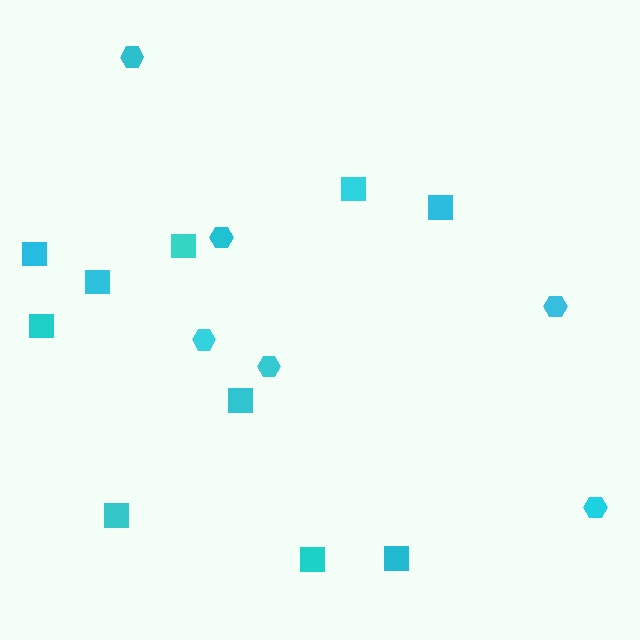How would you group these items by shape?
There are 2 groups: one group of squares (10) and one group of hexagons (6).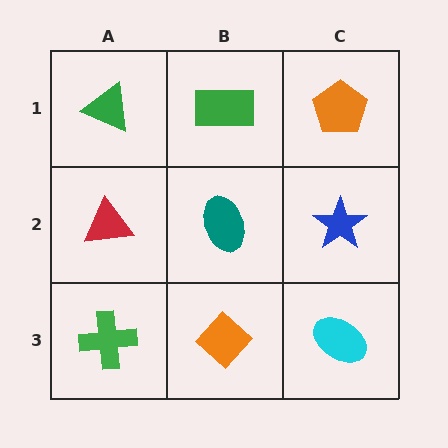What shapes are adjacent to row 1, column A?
A red triangle (row 2, column A), a green rectangle (row 1, column B).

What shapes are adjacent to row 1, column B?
A teal ellipse (row 2, column B), a green triangle (row 1, column A), an orange pentagon (row 1, column C).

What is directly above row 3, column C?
A blue star.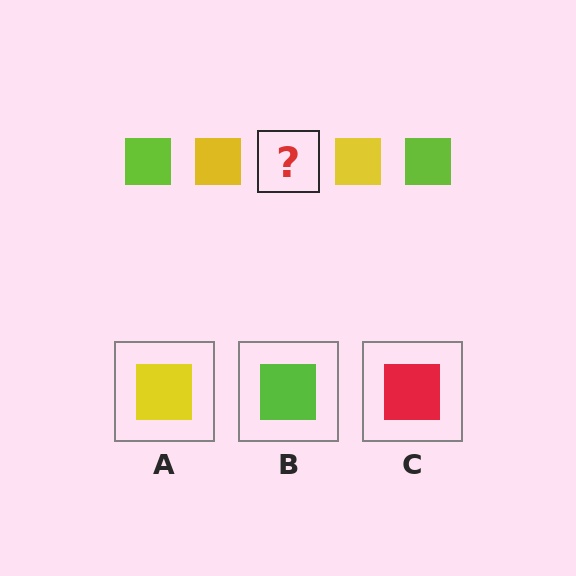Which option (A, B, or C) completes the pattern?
B.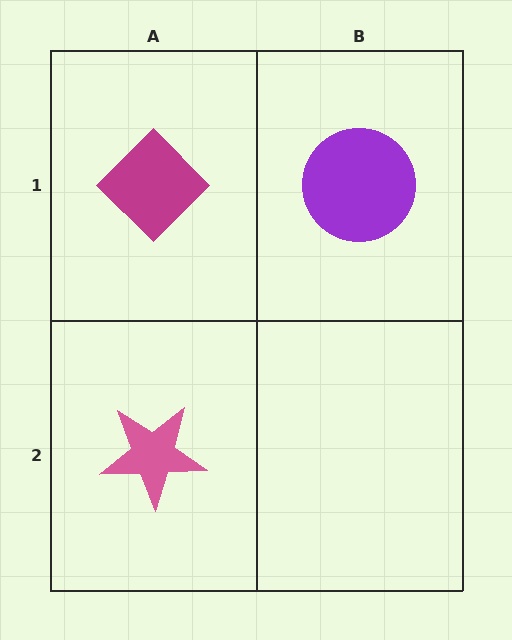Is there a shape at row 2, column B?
No, that cell is empty.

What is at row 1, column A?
A magenta diamond.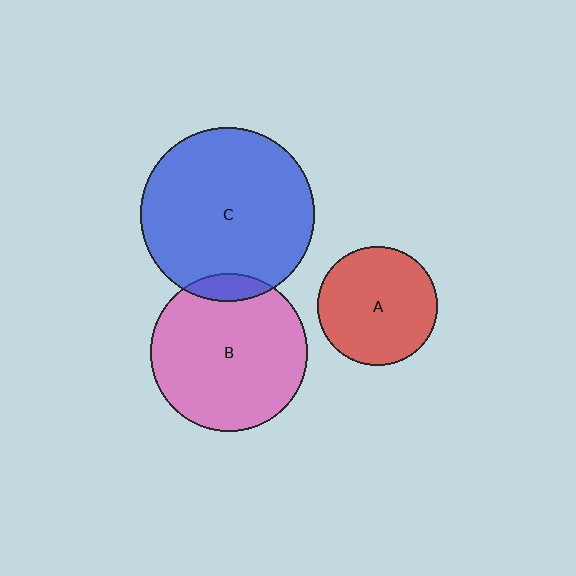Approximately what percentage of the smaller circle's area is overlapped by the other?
Approximately 10%.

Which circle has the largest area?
Circle C (blue).